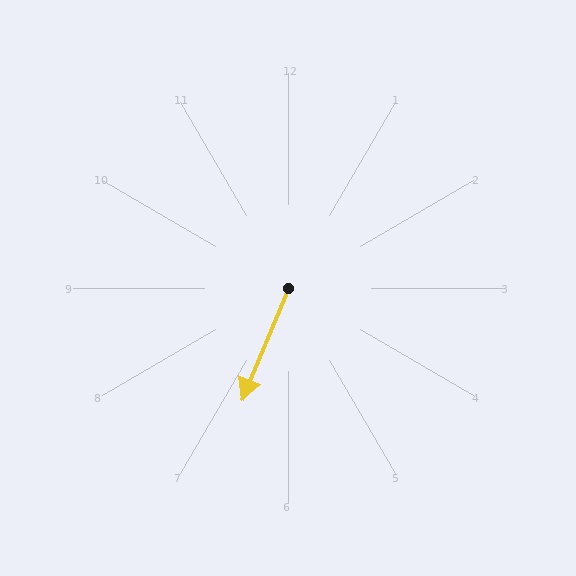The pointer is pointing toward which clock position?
Roughly 7 o'clock.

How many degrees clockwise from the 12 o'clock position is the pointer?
Approximately 203 degrees.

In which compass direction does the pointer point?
Southwest.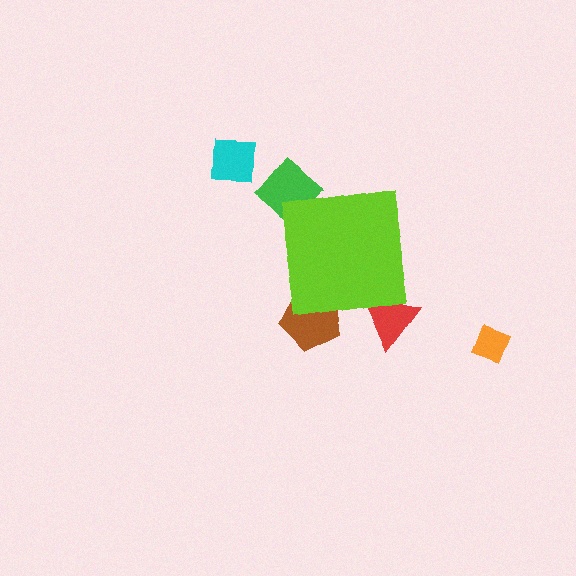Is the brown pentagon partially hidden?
Yes, the brown pentagon is partially hidden behind the lime square.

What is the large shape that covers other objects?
A lime square.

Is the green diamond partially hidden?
Yes, the green diamond is partially hidden behind the lime square.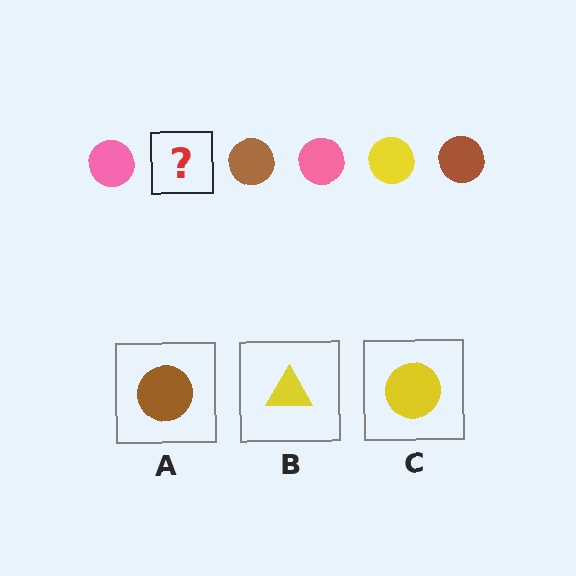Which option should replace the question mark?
Option C.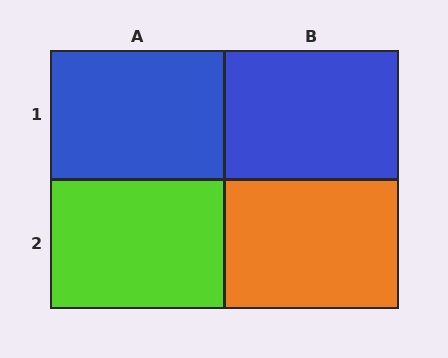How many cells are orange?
1 cell is orange.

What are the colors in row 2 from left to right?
Lime, orange.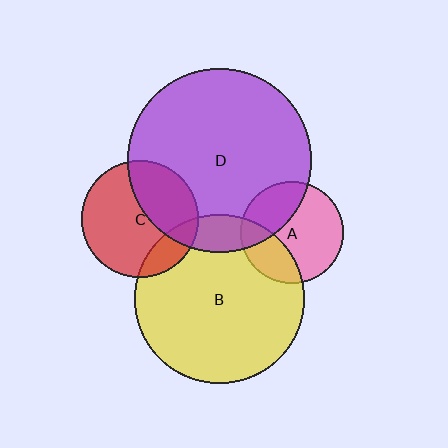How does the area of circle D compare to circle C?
Approximately 2.5 times.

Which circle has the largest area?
Circle D (purple).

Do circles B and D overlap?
Yes.